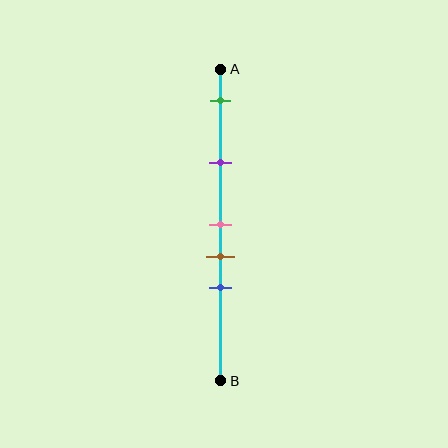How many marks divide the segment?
There are 5 marks dividing the segment.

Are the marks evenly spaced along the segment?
No, the marks are not evenly spaced.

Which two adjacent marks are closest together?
The pink and brown marks are the closest adjacent pair.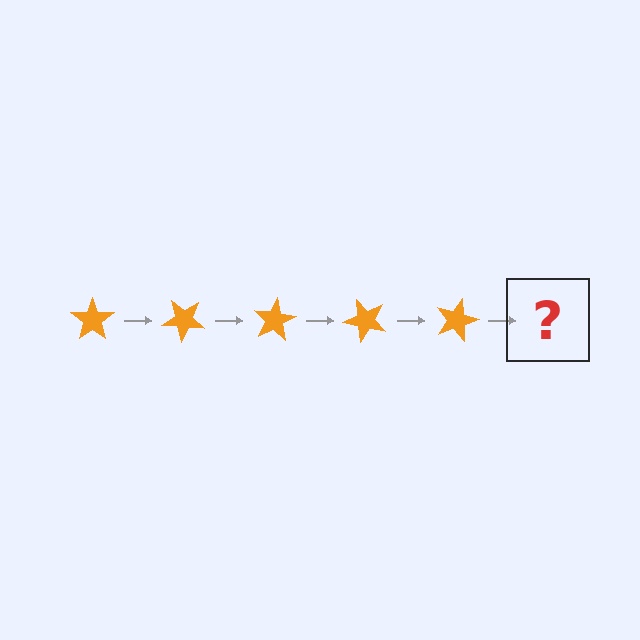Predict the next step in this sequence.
The next step is an orange star rotated 200 degrees.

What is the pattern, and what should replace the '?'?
The pattern is that the star rotates 40 degrees each step. The '?' should be an orange star rotated 200 degrees.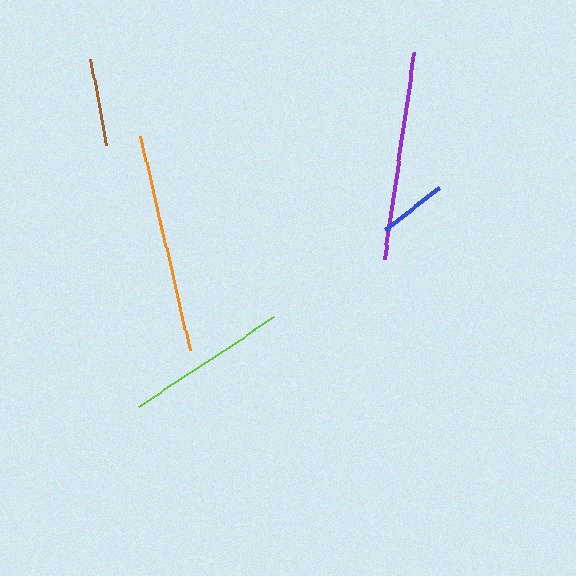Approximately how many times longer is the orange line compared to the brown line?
The orange line is approximately 2.5 times the length of the brown line.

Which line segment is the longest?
The orange line is the longest at approximately 220 pixels.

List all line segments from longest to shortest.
From longest to shortest: orange, purple, lime, brown, blue.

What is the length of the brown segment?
The brown segment is approximately 87 pixels long.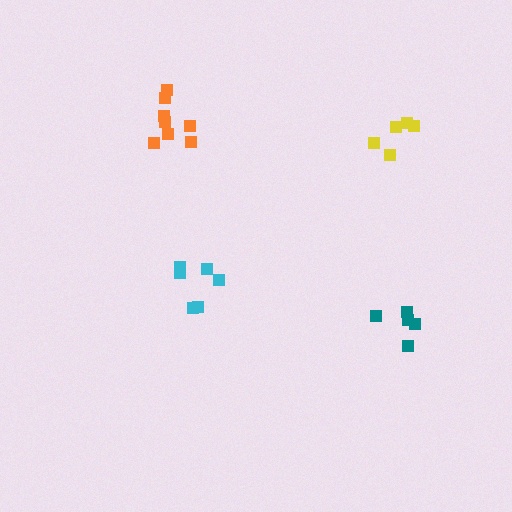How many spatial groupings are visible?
There are 4 spatial groupings.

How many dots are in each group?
Group 1: 6 dots, Group 2: 8 dots, Group 3: 5 dots, Group 4: 5 dots (24 total).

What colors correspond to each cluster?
The clusters are colored: cyan, orange, teal, yellow.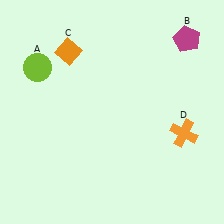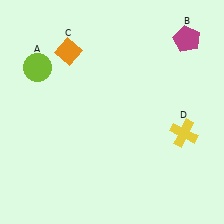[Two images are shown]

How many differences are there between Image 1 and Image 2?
There is 1 difference between the two images.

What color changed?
The cross (D) changed from orange in Image 1 to yellow in Image 2.